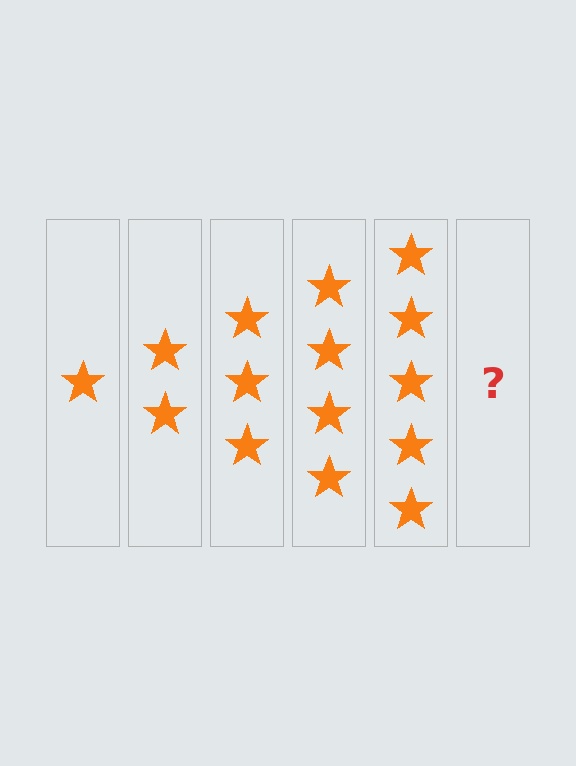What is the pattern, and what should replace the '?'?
The pattern is that each step adds one more star. The '?' should be 6 stars.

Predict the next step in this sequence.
The next step is 6 stars.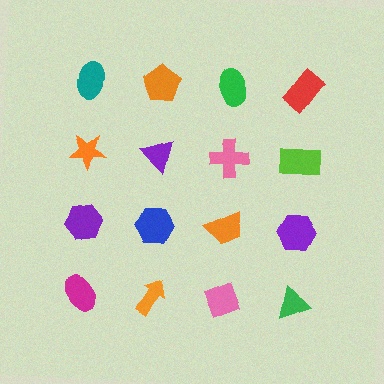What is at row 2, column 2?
A purple triangle.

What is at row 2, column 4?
A lime rectangle.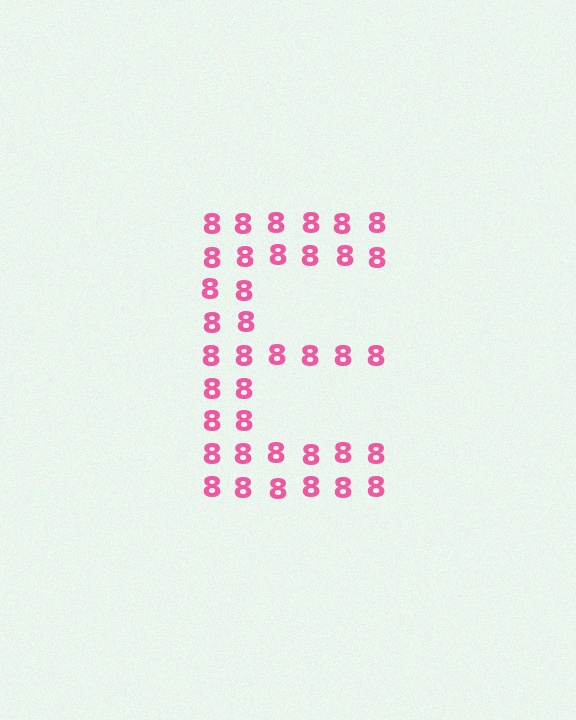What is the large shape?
The large shape is the letter E.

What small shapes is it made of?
It is made of small digit 8's.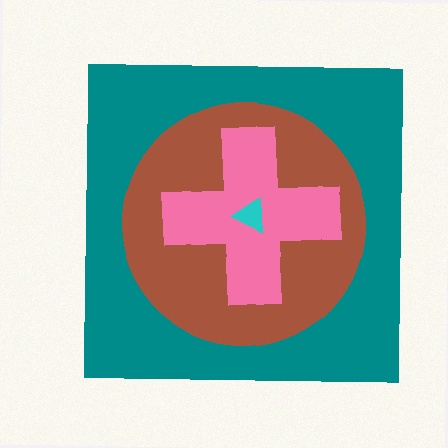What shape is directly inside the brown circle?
The pink cross.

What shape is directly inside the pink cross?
The cyan triangle.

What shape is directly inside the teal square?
The brown circle.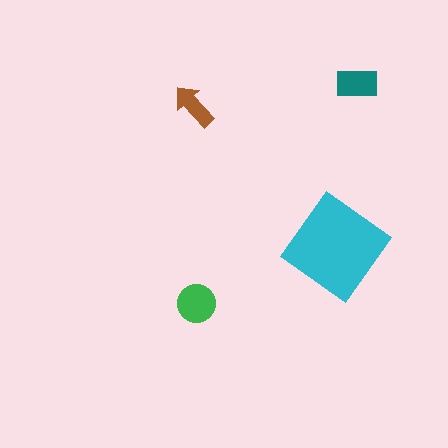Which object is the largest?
The cyan diamond.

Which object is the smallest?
The brown arrow.